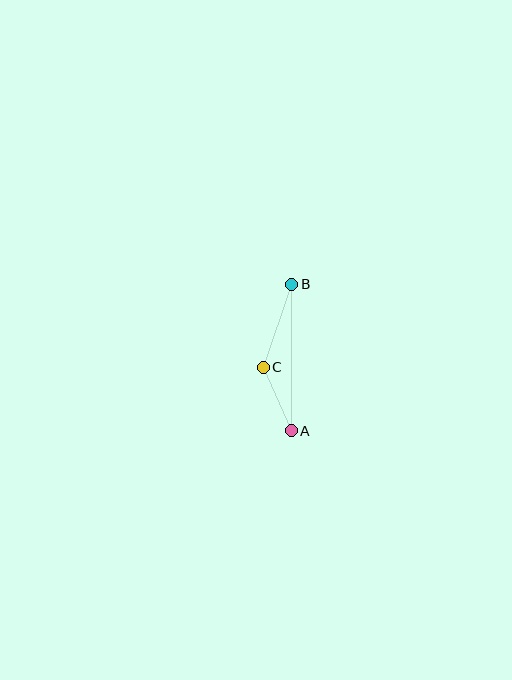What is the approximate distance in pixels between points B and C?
The distance between B and C is approximately 88 pixels.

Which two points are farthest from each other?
Points A and B are farthest from each other.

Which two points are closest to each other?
Points A and C are closest to each other.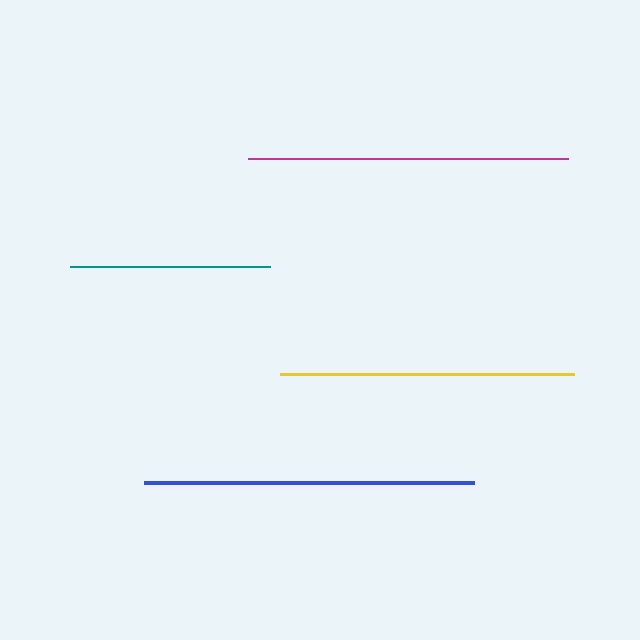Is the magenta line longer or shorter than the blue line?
The blue line is longer than the magenta line.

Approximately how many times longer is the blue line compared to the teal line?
The blue line is approximately 1.7 times the length of the teal line.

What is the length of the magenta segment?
The magenta segment is approximately 320 pixels long.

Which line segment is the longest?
The blue line is the longest at approximately 329 pixels.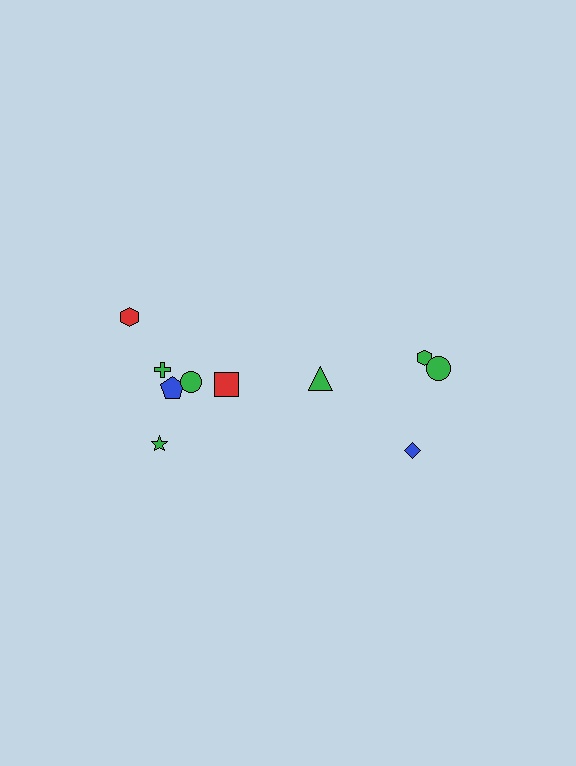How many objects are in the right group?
There are 4 objects.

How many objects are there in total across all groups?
There are 10 objects.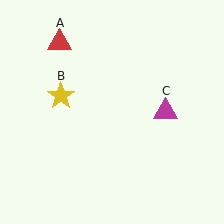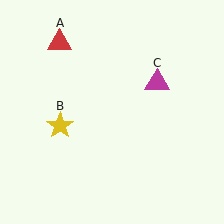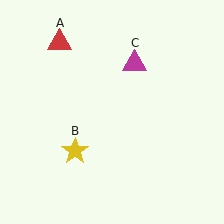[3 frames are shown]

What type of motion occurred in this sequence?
The yellow star (object B), magenta triangle (object C) rotated counterclockwise around the center of the scene.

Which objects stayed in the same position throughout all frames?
Red triangle (object A) remained stationary.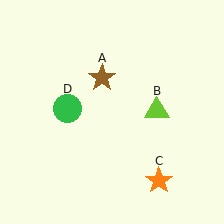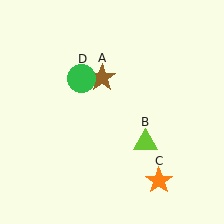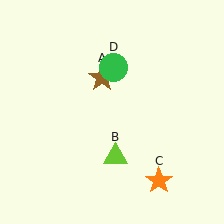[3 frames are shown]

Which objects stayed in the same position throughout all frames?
Brown star (object A) and orange star (object C) remained stationary.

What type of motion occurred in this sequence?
The lime triangle (object B), green circle (object D) rotated clockwise around the center of the scene.